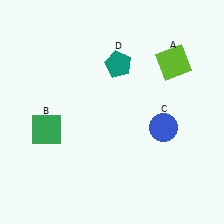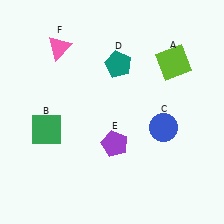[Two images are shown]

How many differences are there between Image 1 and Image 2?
There are 2 differences between the two images.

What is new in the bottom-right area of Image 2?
A purple pentagon (E) was added in the bottom-right area of Image 2.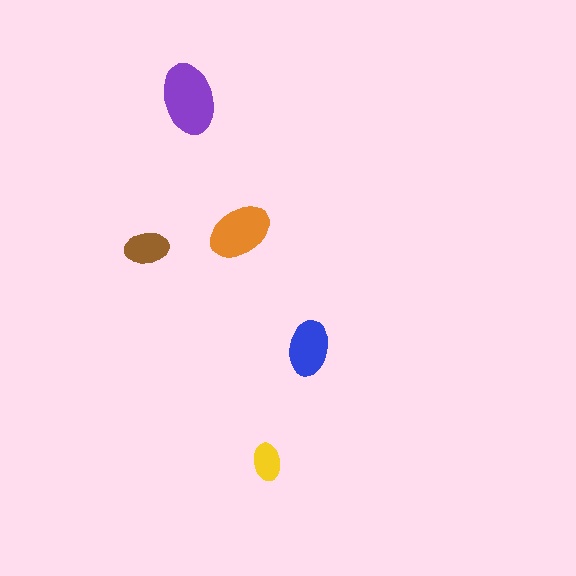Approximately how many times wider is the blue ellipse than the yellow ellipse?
About 1.5 times wider.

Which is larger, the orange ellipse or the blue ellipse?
The orange one.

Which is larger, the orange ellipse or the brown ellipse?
The orange one.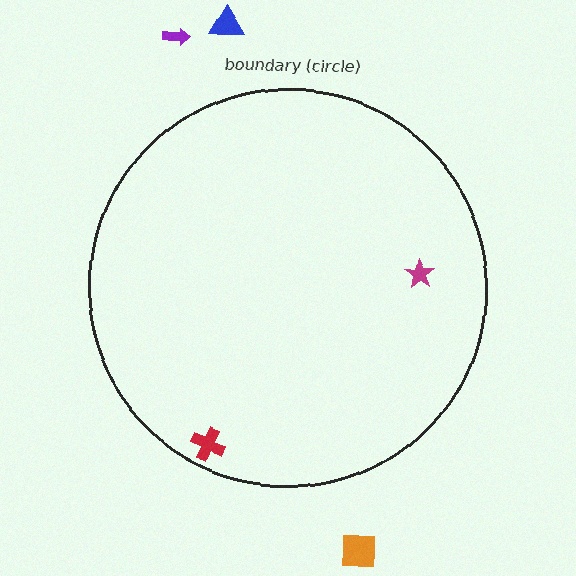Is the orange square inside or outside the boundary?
Outside.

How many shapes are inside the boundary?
2 inside, 3 outside.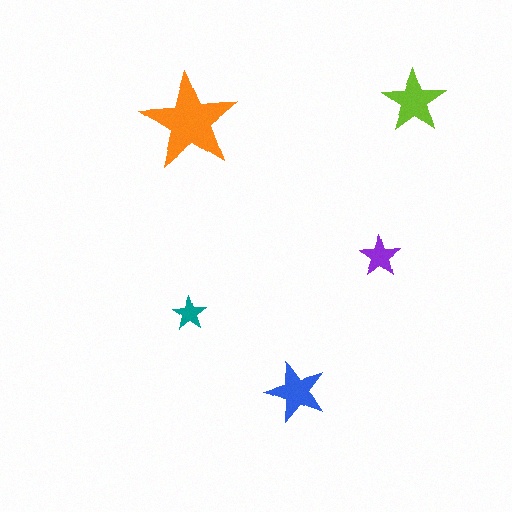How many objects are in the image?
There are 5 objects in the image.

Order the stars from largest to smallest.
the orange one, the lime one, the blue one, the purple one, the teal one.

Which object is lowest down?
The blue star is bottommost.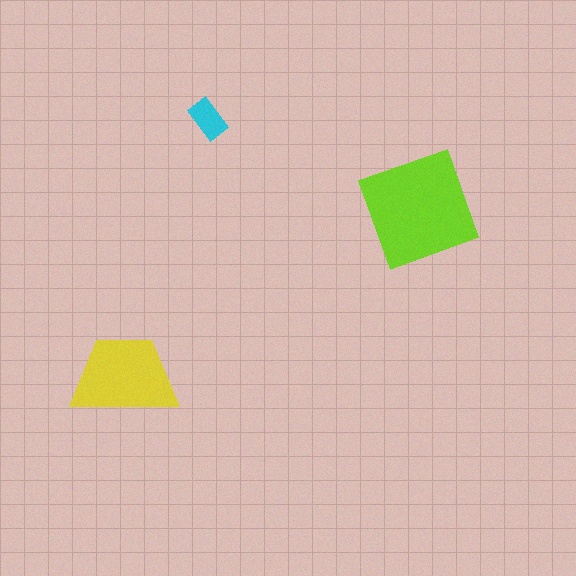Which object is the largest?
The lime square.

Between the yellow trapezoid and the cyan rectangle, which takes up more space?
The yellow trapezoid.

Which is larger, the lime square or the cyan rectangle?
The lime square.